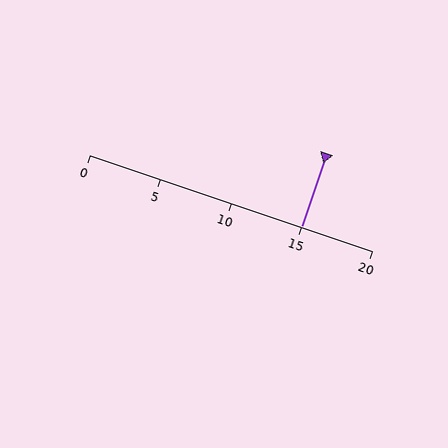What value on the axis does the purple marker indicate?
The marker indicates approximately 15.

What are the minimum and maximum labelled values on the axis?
The axis runs from 0 to 20.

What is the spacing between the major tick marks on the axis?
The major ticks are spaced 5 apart.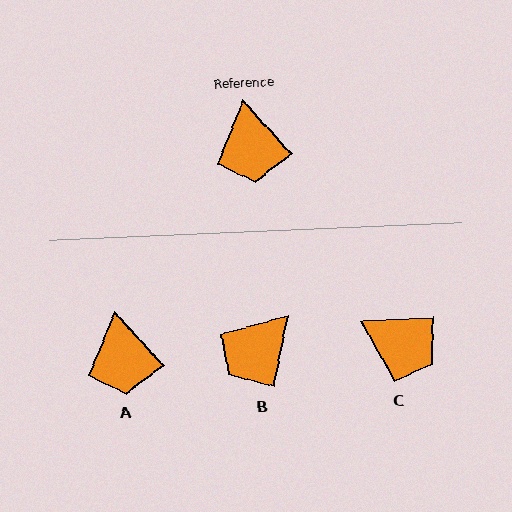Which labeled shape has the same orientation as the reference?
A.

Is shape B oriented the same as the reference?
No, it is off by about 53 degrees.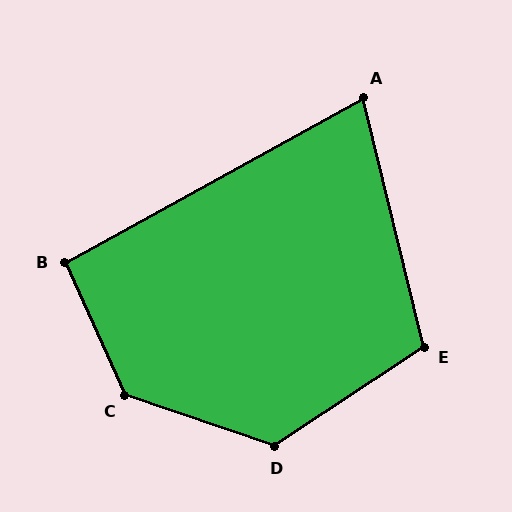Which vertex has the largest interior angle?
C, at approximately 133 degrees.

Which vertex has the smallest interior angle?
A, at approximately 75 degrees.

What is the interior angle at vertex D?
Approximately 128 degrees (obtuse).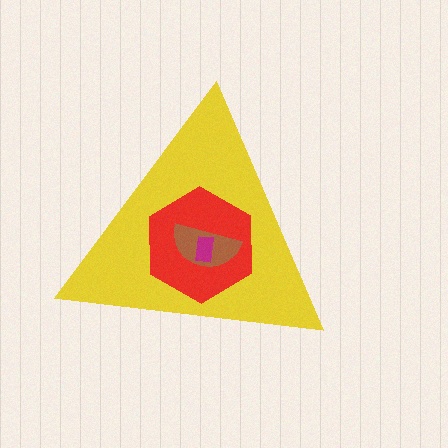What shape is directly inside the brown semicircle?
The magenta rectangle.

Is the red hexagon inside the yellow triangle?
Yes.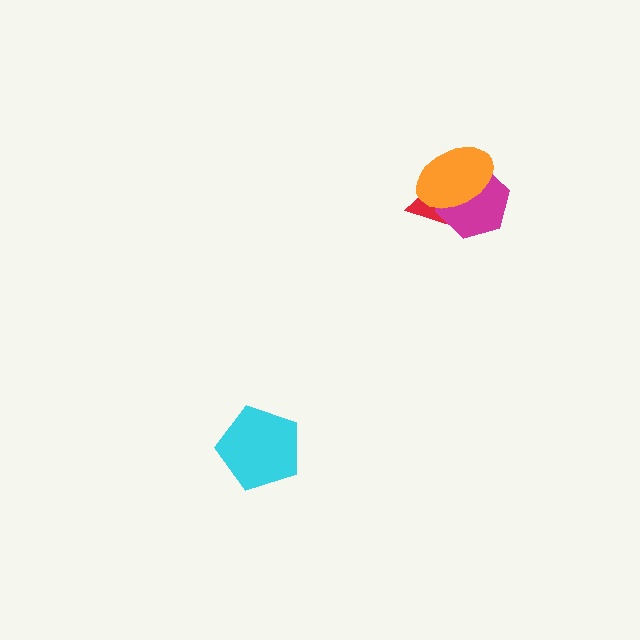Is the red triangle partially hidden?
Yes, it is partially covered by another shape.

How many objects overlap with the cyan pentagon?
0 objects overlap with the cyan pentagon.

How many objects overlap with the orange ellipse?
2 objects overlap with the orange ellipse.